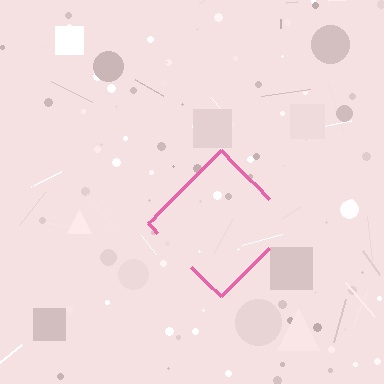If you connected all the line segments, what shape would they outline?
They would outline a diamond.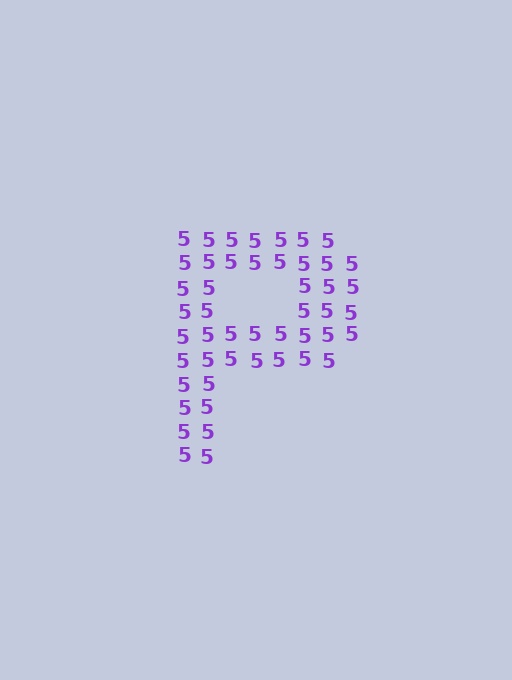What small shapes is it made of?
It is made of small digit 5's.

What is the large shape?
The large shape is the letter P.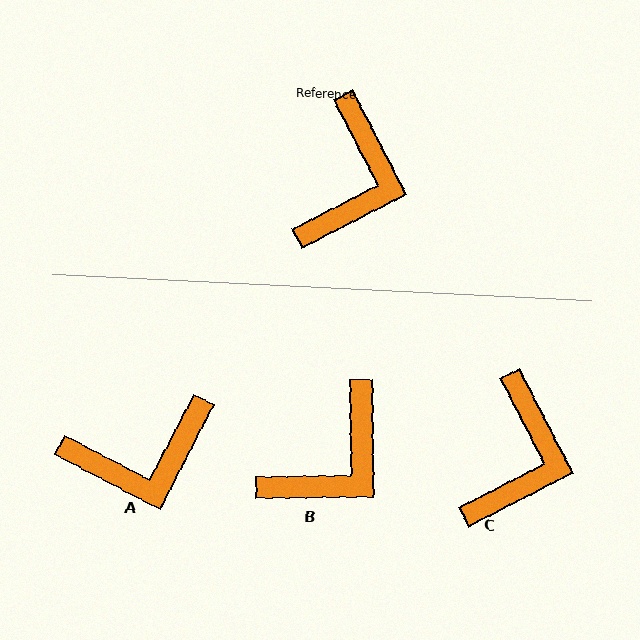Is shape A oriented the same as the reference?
No, it is off by about 55 degrees.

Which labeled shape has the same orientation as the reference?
C.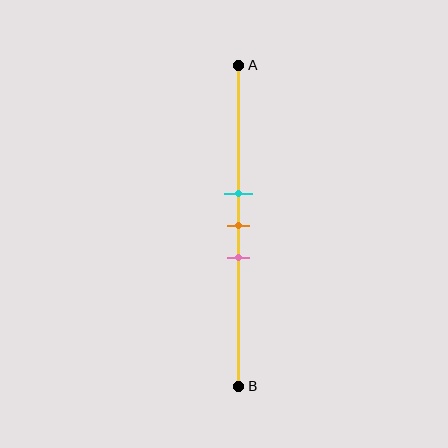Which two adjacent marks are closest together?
The cyan and orange marks are the closest adjacent pair.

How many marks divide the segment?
There are 3 marks dividing the segment.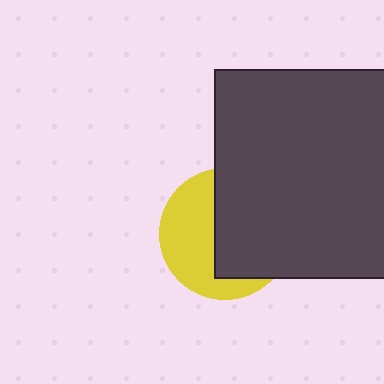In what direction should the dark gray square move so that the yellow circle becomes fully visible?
The dark gray square should move right. That is the shortest direction to clear the overlap and leave the yellow circle fully visible.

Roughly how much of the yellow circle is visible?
About half of it is visible (roughly 45%).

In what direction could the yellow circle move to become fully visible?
The yellow circle could move left. That would shift it out from behind the dark gray square entirely.